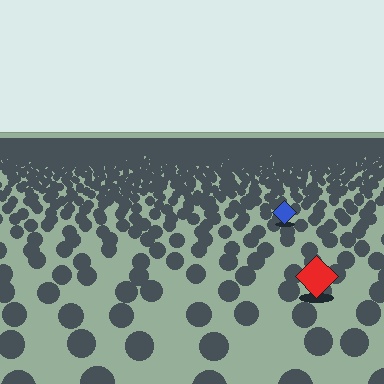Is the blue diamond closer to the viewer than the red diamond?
No. The red diamond is closer — you can tell from the texture gradient: the ground texture is coarser near it.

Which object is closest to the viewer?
The red diamond is closest. The texture marks near it are larger and more spread out.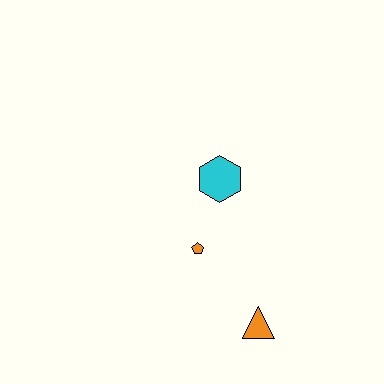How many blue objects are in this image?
There are no blue objects.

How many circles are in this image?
There are no circles.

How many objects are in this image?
There are 3 objects.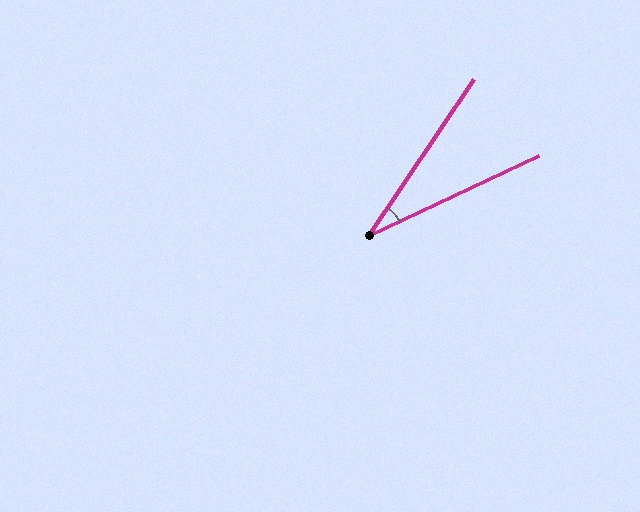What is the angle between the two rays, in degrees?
Approximately 31 degrees.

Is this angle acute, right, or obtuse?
It is acute.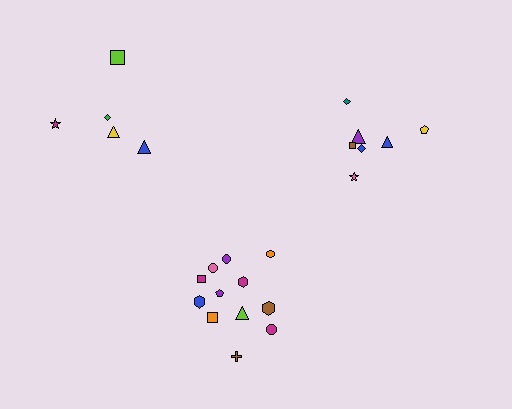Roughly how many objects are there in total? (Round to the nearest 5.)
Roughly 25 objects in total.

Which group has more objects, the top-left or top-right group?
The top-right group.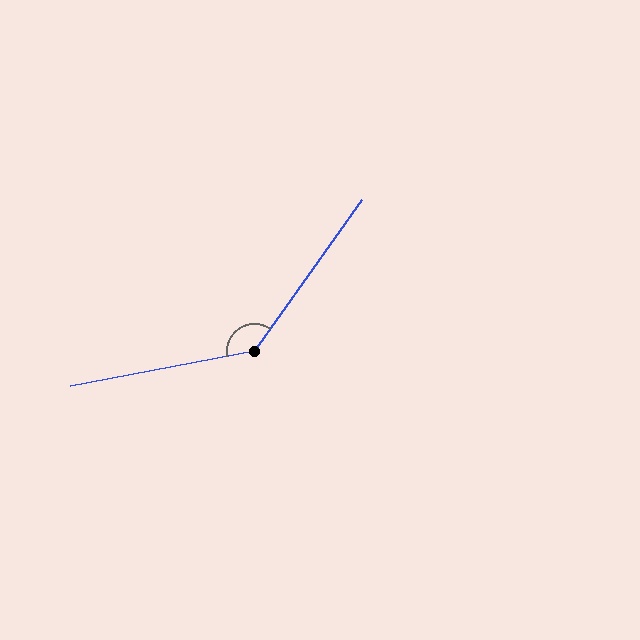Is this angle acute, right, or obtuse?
It is obtuse.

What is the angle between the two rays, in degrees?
Approximately 136 degrees.